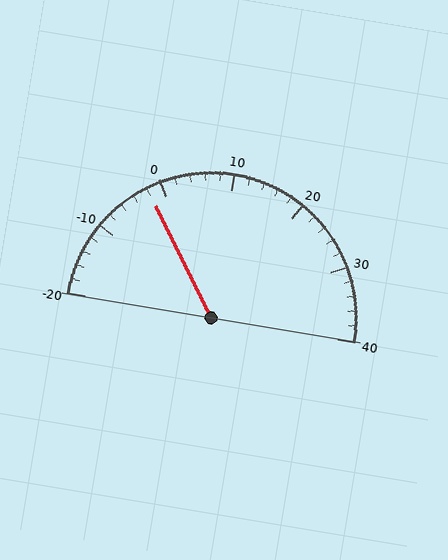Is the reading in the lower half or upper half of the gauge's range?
The reading is in the lower half of the range (-20 to 40).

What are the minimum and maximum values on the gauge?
The gauge ranges from -20 to 40.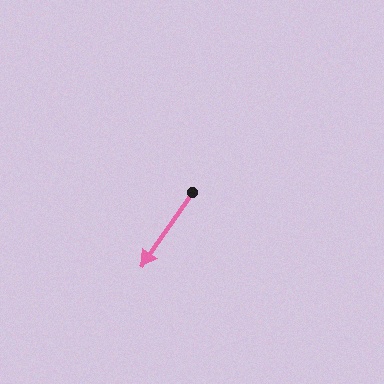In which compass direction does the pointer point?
Southwest.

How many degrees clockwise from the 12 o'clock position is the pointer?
Approximately 214 degrees.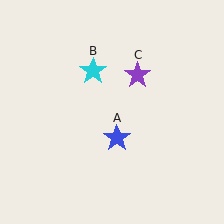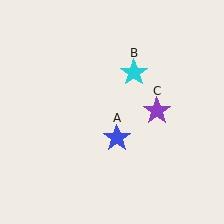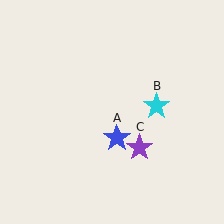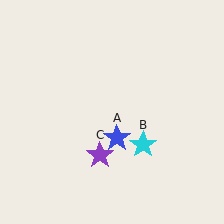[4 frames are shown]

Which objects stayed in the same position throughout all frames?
Blue star (object A) remained stationary.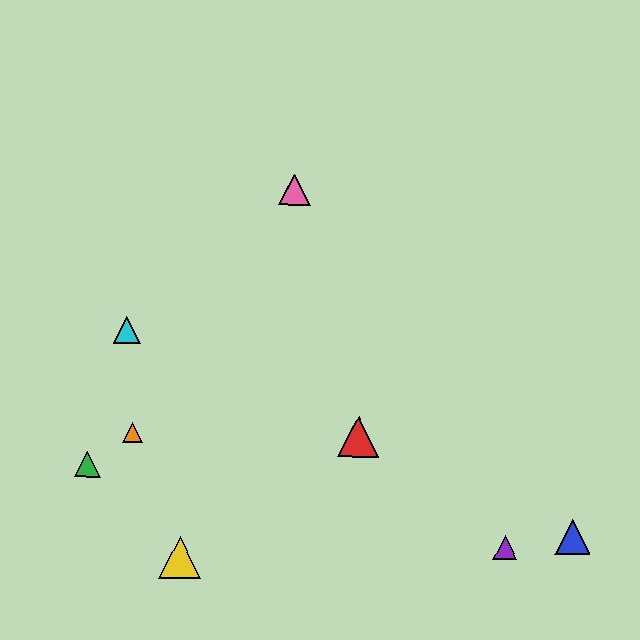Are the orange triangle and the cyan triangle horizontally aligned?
No, the orange triangle is at y≈433 and the cyan triangle is at y≈330.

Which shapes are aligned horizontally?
The red triangle, the orange triangle are aligned horizontally.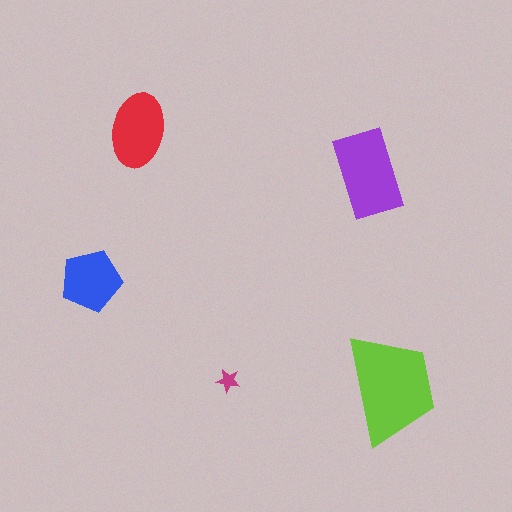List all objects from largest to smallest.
The lime trapezoid, the purple rectangle, the red ellipse, the blue pentagon, the magenta star.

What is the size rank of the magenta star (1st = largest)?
5th.